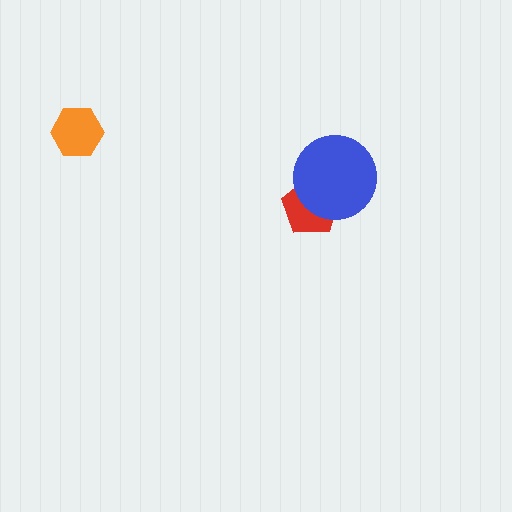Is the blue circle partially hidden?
No, no other shape covers it.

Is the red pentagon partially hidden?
Yes, it is partially covered by another shape.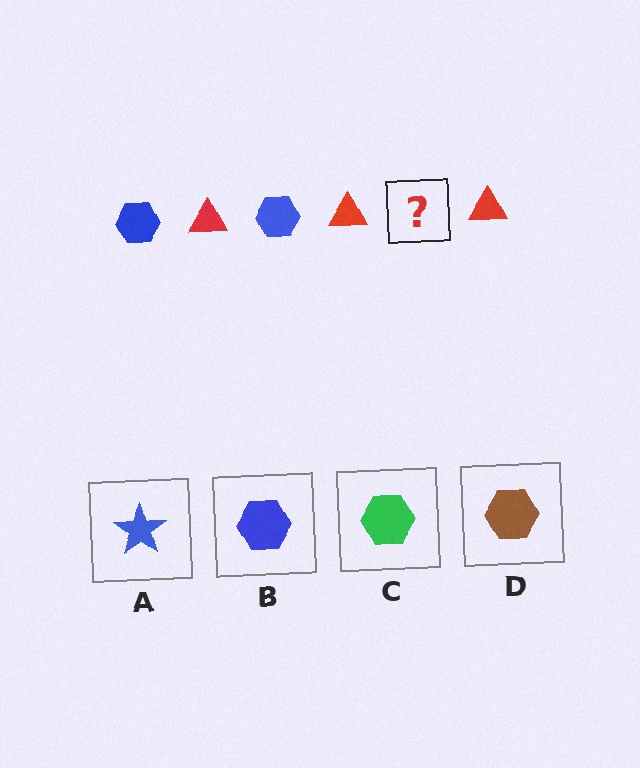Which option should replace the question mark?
Option B.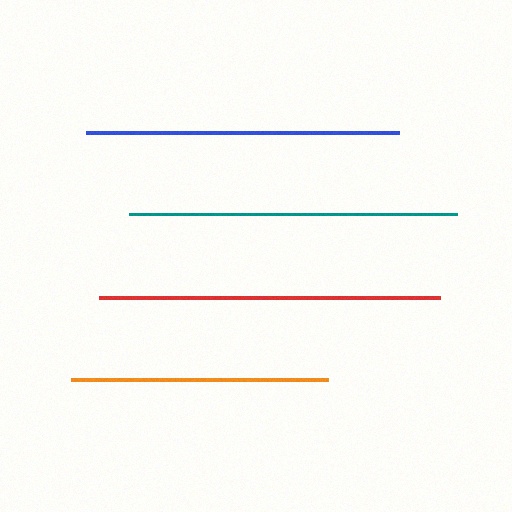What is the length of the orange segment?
The orange segment is approximately 256 pixels long.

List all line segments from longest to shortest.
From longest to shortest: red, teal, blue, orange.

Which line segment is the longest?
The red line is the longest at approximately 341 pixels.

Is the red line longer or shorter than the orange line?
The red line is longer than the orange line.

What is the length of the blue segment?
The blue segment is approximately 313 pixels long.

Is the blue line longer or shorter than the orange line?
The blue line is longer than the orange line.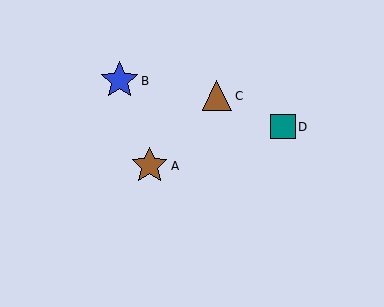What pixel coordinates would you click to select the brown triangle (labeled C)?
Click at (217, 96) to select the brown triangle C.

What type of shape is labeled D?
Shape D is a teal square.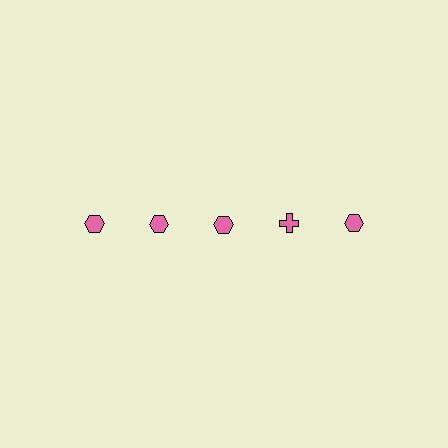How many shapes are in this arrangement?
There are 5 shapes arranged in a grid pattern.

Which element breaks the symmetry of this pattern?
The pink cross in the top row, second from right column breaks the symmetry. All other shapes are pink hexagons.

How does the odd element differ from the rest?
It has a different shape: cross instead of hexagon.